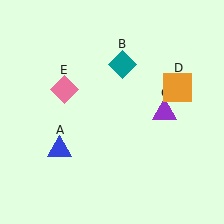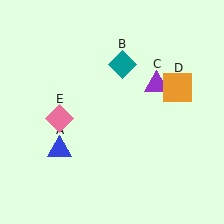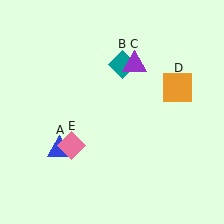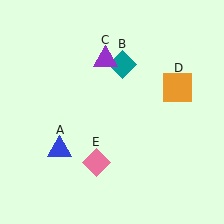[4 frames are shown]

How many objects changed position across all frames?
2 objects changed position: purple triangle (object C), pink diamond (object E).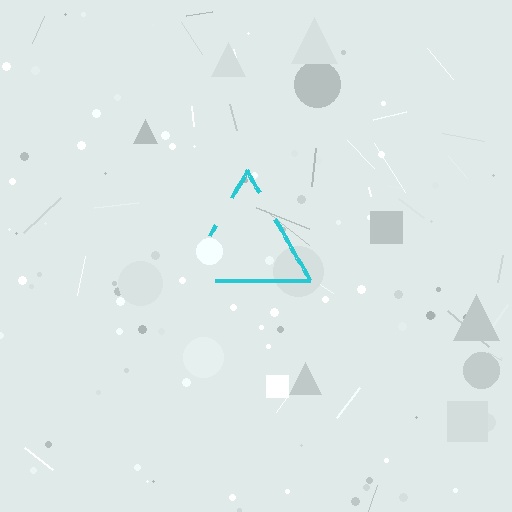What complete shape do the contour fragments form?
The contour fragments form a triangle.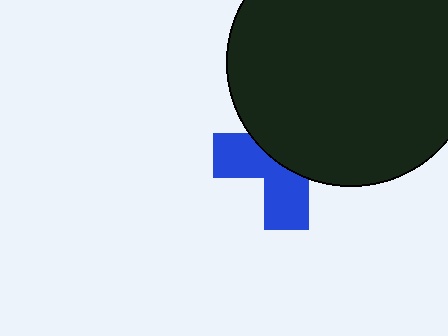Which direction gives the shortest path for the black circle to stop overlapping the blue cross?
Moving up gives the shortest separation.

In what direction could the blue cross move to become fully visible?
The blue cross could move down. That would shift it out from behind the black circle entirely.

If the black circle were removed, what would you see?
You would see the complete blue cross.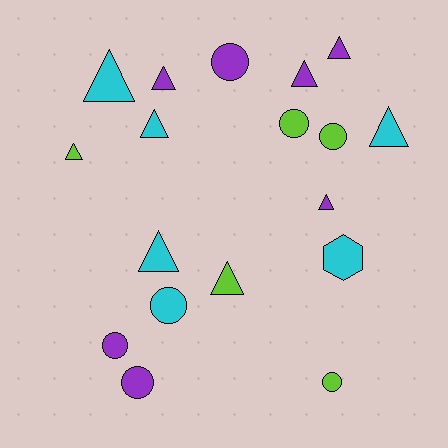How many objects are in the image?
There are 18 objects.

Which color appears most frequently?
Purple, with 7 objects.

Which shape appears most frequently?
Triangle, with 10 objects.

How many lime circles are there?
There are 3 lime circles.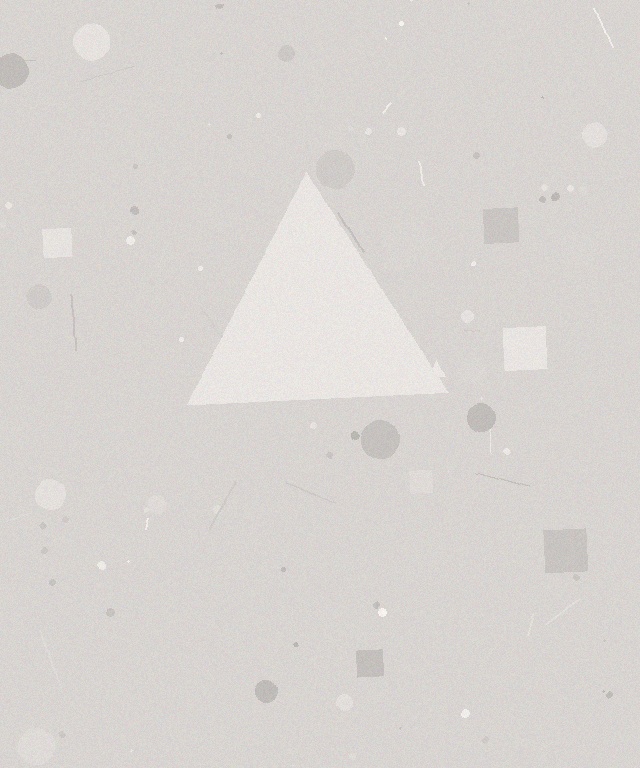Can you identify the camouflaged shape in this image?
The camouflaged shape is a triangle.